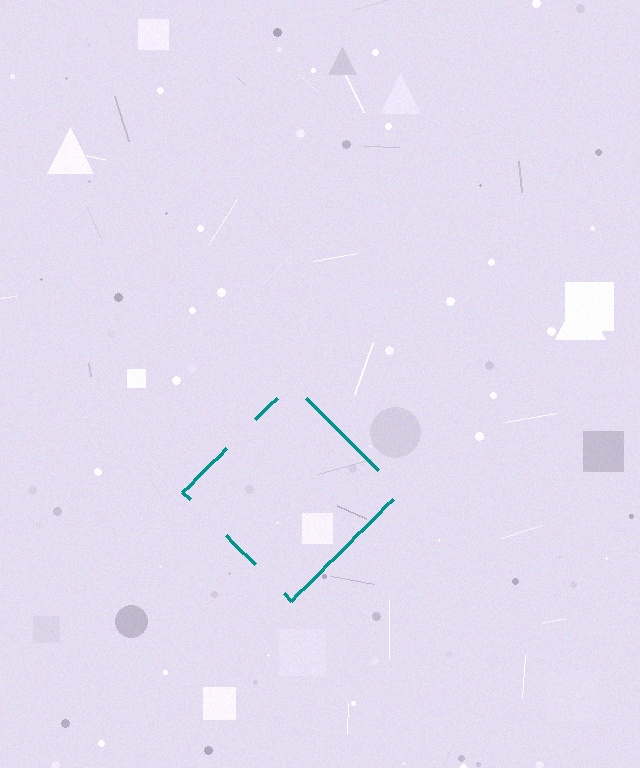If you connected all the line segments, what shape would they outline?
They would outline a diamond.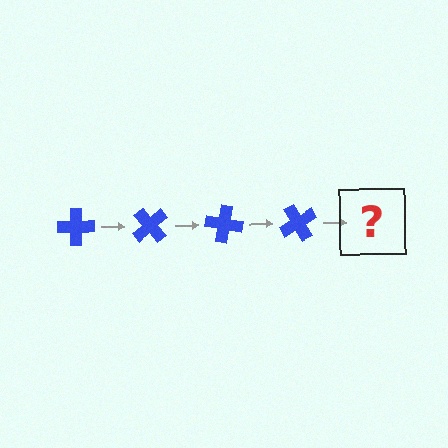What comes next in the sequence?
The next element should be a blue cross rotated 200 degrees.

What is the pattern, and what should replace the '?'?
The pattern is that the cross rotates 50 degrees each step. The '?' should be a blue cross rotated 200 degrees.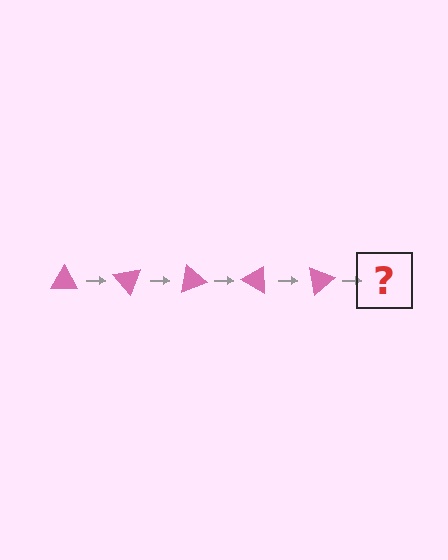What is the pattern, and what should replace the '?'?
The pattern is that the triangle rotates 50 degrees each step. The '?' should be a pink triangle rotated 250 degrees.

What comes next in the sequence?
The next element should be a pink triangle rotated 250 degrees.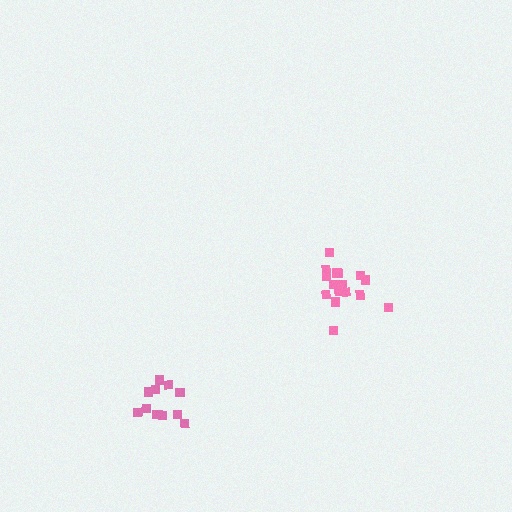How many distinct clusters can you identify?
There are 2 distinct clusters.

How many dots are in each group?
Group 1: 17 dots, Group 2: 12 dots (29 total).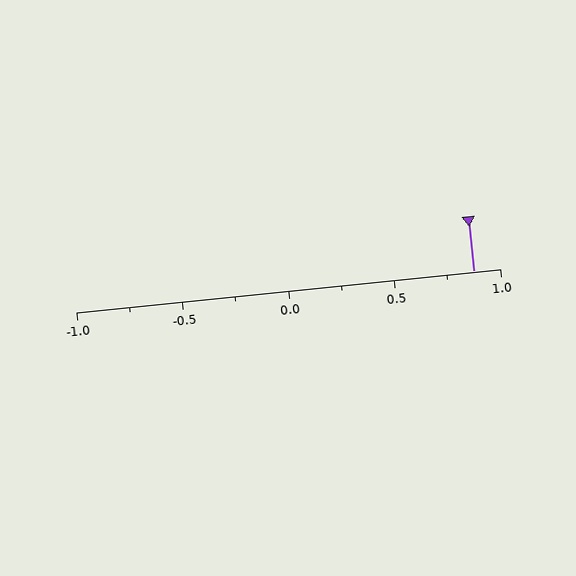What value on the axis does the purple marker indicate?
The marker indicates approximately 0.88.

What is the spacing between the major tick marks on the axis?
The major ticks are spaced 0.5 apart.